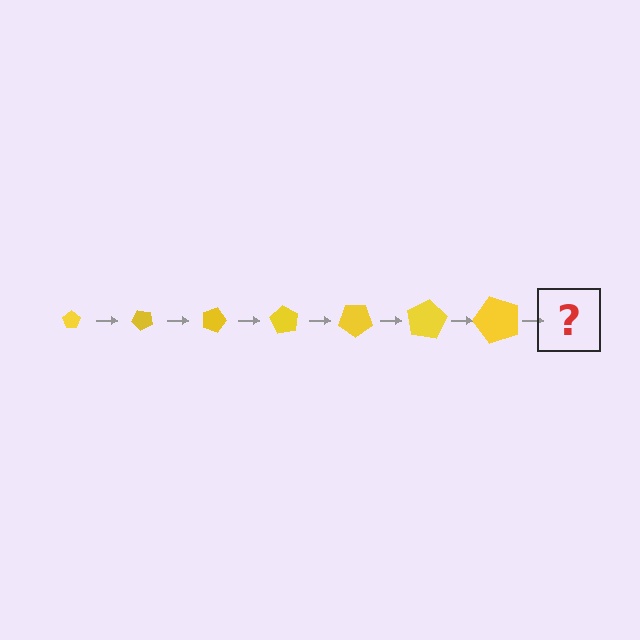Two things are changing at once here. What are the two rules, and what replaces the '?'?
The two rules are that the pentagon grows larger each step and it rotates 45 degrees each step. The '?' should be a pentagon, larger than the previous one and rotated 315 degrees from the start.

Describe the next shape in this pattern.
It should be a pentagon, larger than the previous one and rotated 315 degrees from the start.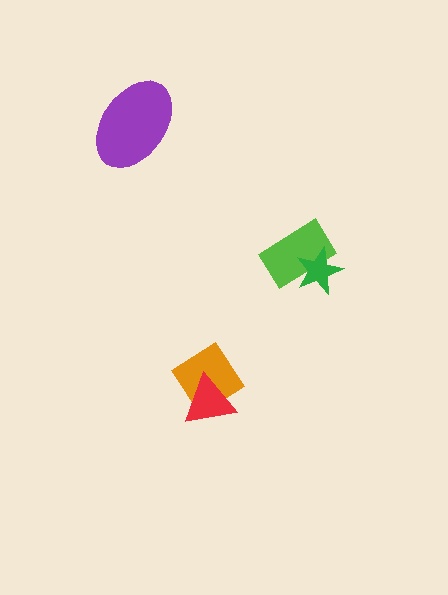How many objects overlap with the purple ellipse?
0 objects overlap with the purple ellipse.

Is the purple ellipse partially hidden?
No, no other shape covers it.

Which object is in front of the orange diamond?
The red triangle is in front of the orange diamond.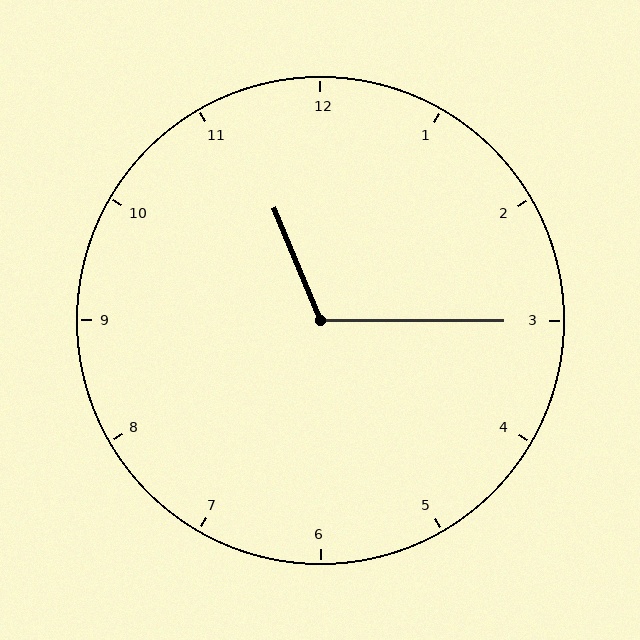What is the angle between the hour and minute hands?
Approximately 112 degrees.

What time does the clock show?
11:15.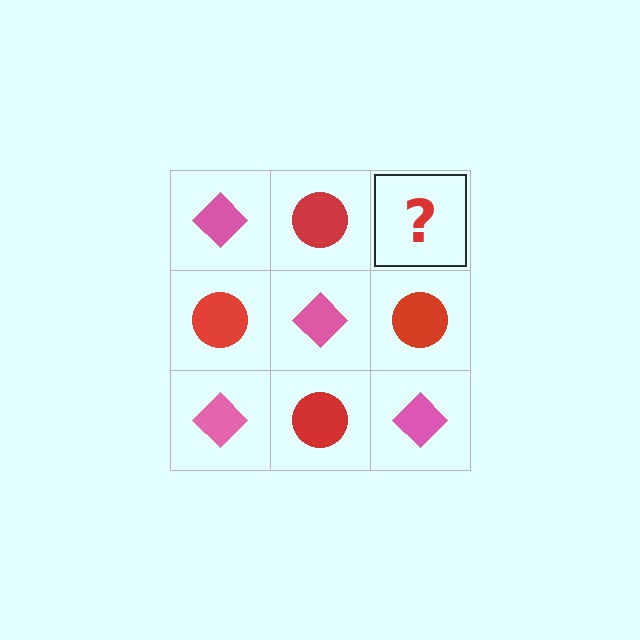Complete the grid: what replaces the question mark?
The question mark should be replaced with a pink diamond.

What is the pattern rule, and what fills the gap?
The rule is that it alternates pink diamond and red circle in a checkerboard pattern. The gap should be filled with a pink diamond.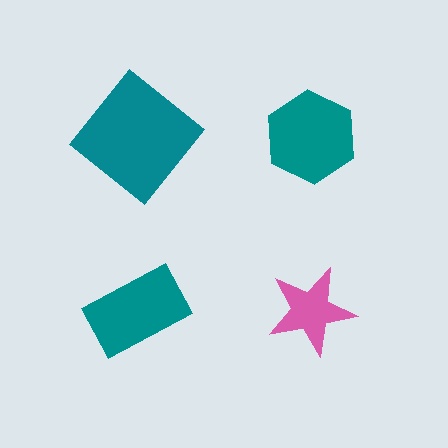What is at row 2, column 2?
A pink star.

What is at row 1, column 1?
A teal diamond.